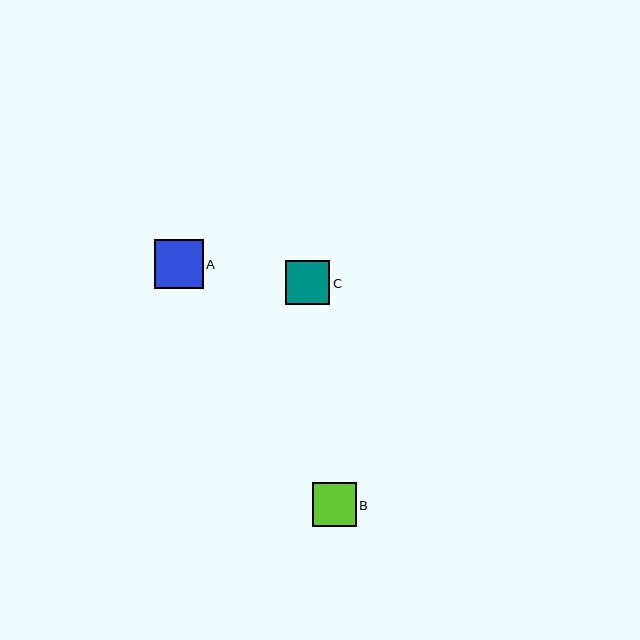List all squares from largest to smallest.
From largest to smallest: A, C, B.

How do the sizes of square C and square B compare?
Square C and square B are approximately the same size.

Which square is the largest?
Square A is the largest with a size of approximately 49 pixels.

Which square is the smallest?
Square B is the smallest with a size of approximately 43 pixels.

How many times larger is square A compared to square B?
Square A is approximately 1.1 times the size of square B.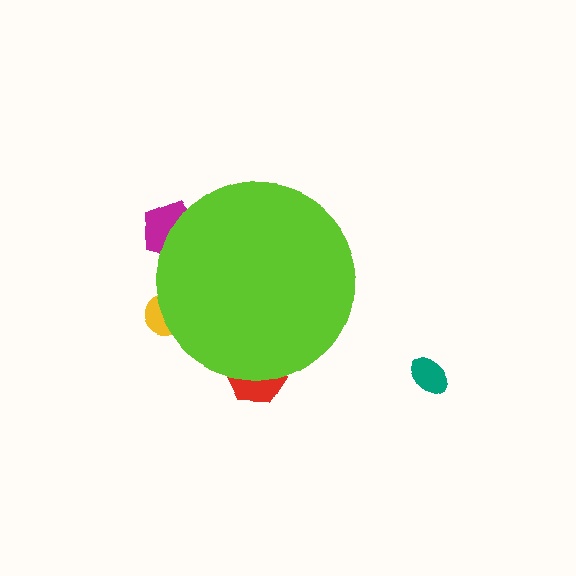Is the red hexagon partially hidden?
Yes, the red hexagon is partially hidden behind the lime circle.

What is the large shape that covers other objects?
A lime circle.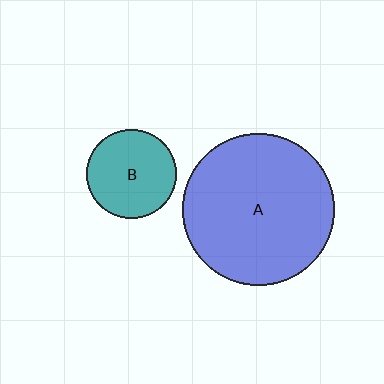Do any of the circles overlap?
No, none of the circles overlap.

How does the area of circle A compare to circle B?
Approximately 2.9 times.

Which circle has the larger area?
Circle A (blue).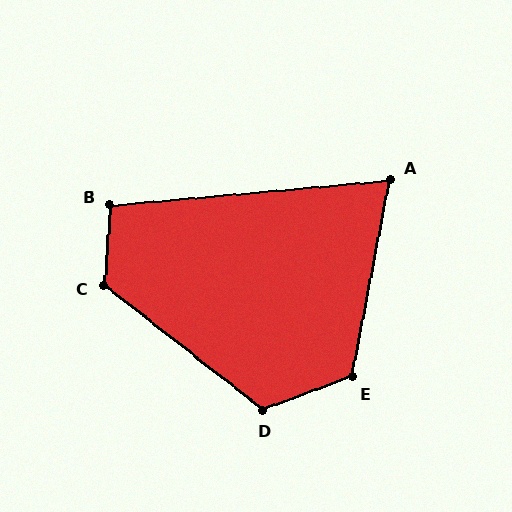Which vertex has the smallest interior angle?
A, at approximately 74 degrees.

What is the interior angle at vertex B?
Approximately 99 degrees (obtuse).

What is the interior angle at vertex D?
Approximately 121 degrees (obtuse).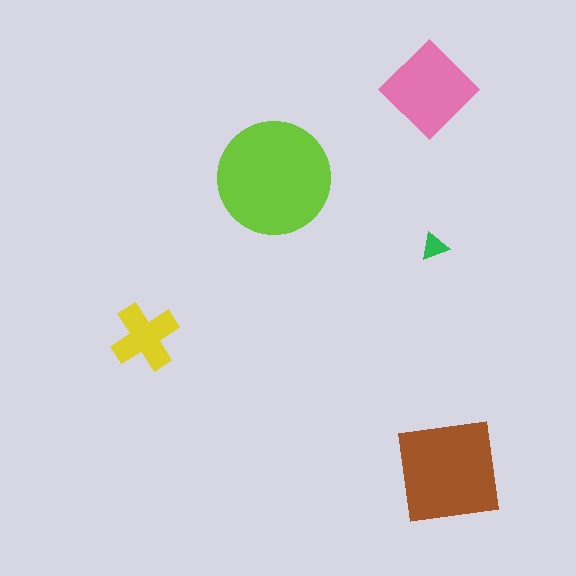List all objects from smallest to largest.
The green triangle, the yellow cross, the pink diamond, the brown square, the lime circle.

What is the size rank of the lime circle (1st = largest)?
1st.